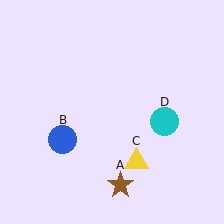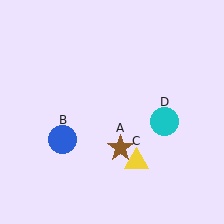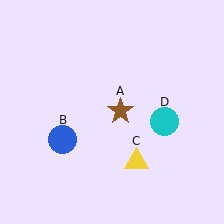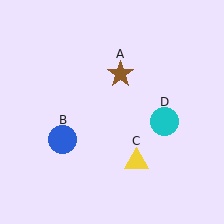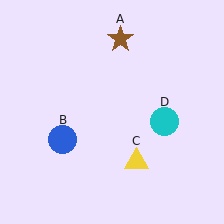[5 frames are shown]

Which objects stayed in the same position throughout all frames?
Blue circle (object B) and yellow triangle (object C) and cyan circle (object D) remained stationary.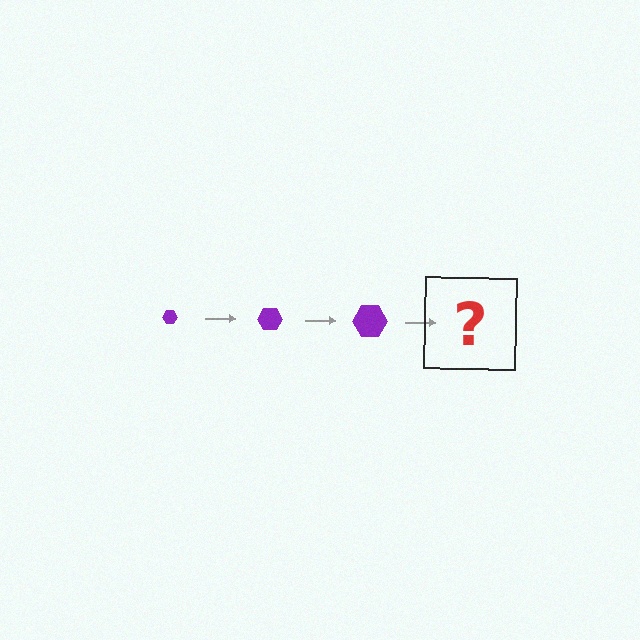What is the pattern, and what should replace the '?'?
The pattern is that the hexagon gets progressively larger each step. The '?' should be a purple hexagon, larger than the previous one.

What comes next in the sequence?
The next element should be a purple hexagon, larger than the previous one.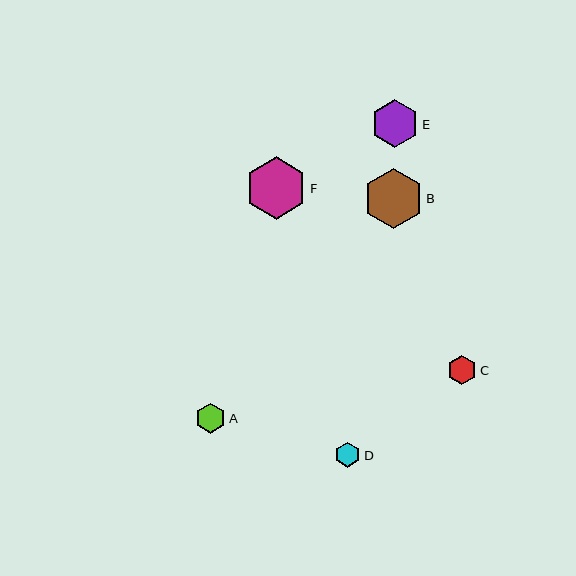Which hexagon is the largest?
Hexagon F is the largest with a size of approximately 62 pixels.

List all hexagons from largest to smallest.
From largest to smallest: F, B, E, A, C, D.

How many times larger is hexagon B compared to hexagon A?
Hexagon B is approximately 2.0 times the size of hexagon A.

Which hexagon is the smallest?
Hexagon D is the smallest with a size of approximately 25 pixels.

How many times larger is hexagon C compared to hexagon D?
Hexagon C is approximately 1.2 times the size of hexagon D.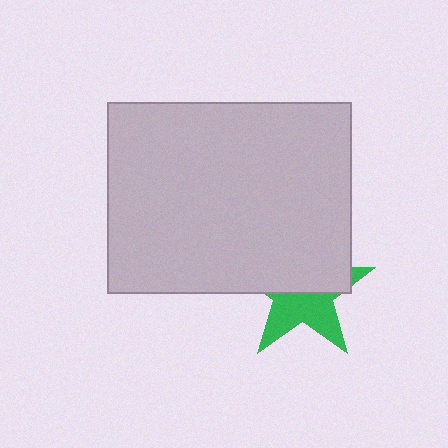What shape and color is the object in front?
The object in front is a light gray rectangle.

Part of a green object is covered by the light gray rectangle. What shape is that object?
It is a star.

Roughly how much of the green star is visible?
About half of it is visible (roughly 47%).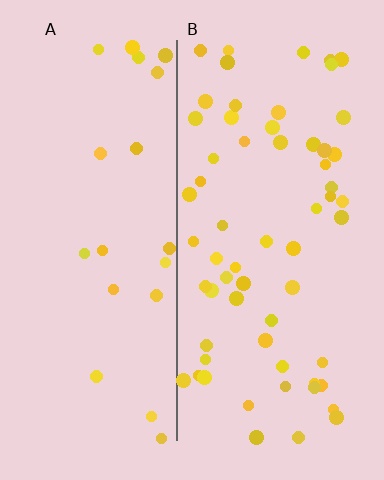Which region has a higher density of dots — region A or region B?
B (the right).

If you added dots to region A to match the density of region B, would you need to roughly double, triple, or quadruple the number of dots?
Approximately triple.